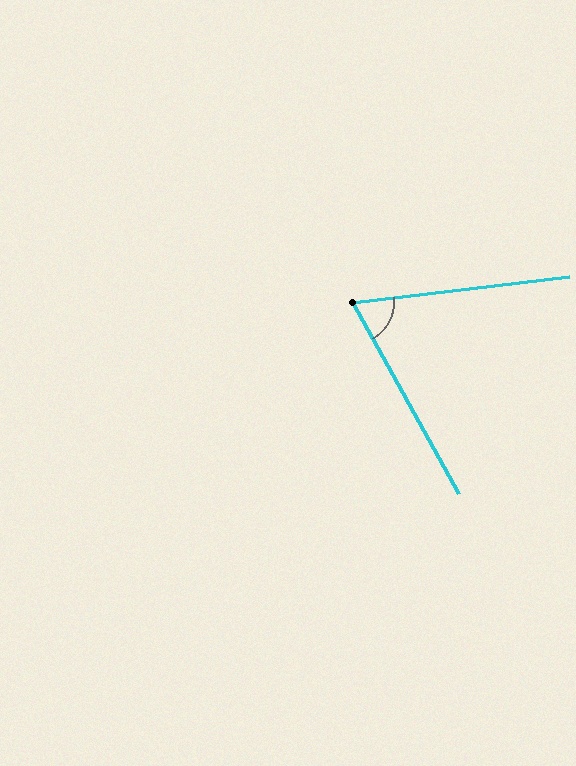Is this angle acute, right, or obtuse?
It is acute.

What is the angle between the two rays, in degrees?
Approximately 68 degrees.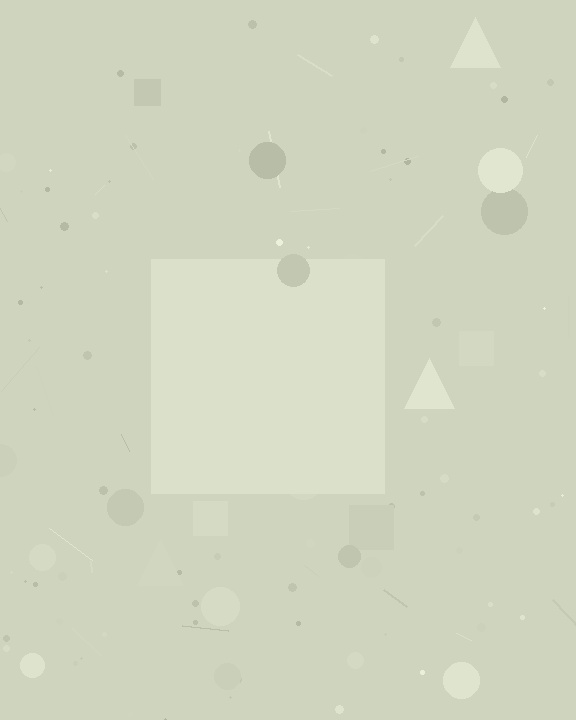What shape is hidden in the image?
A square is hidden in the image.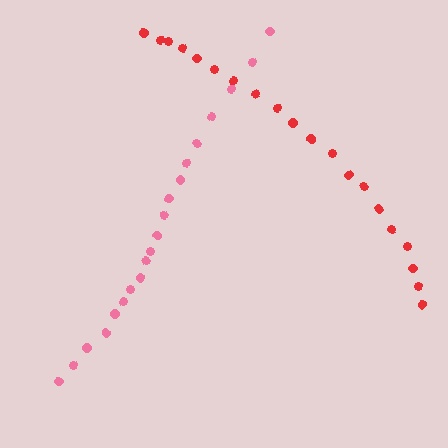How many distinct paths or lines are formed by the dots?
There are 2 distinct paths.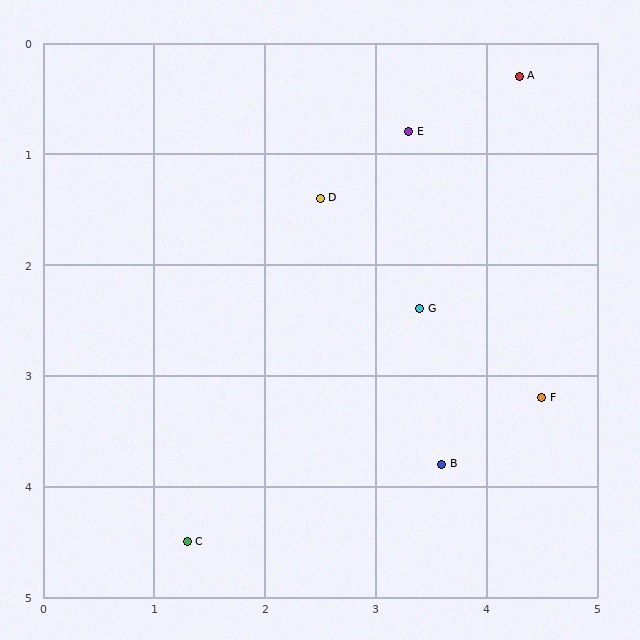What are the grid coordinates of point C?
Point C is at approximately (1.3, 4.5).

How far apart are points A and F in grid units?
Points A and F are about 2.9 grid units apart.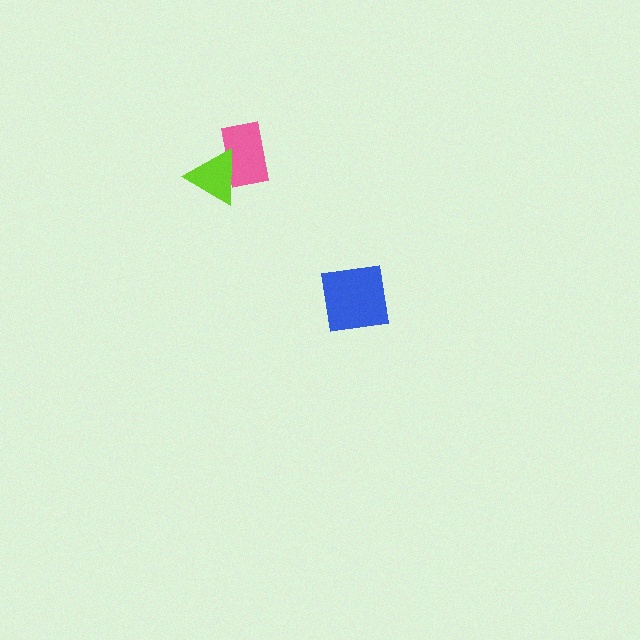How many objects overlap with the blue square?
0 objects overlap with the blue square.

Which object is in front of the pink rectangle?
The lime triangle is in front of the pink rectangle.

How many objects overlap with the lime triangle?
1 object overlaps with the lime triangle.